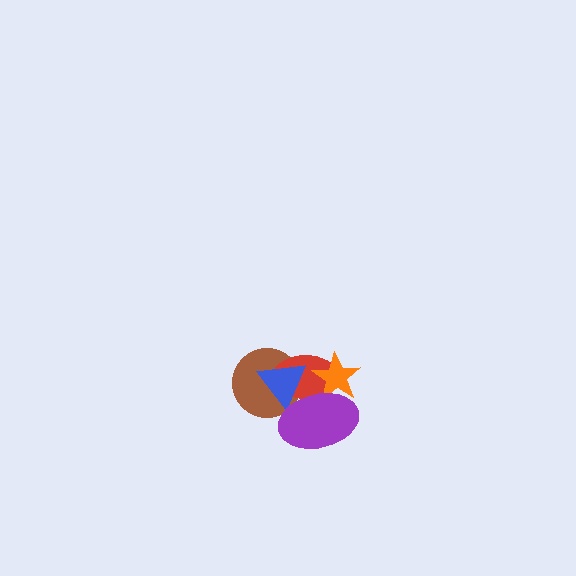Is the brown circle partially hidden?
Yes, it is partially covered by another shape.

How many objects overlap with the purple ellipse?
4 objects overlap with the purple ellipse.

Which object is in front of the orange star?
The purple ellipse is in front of the orange star.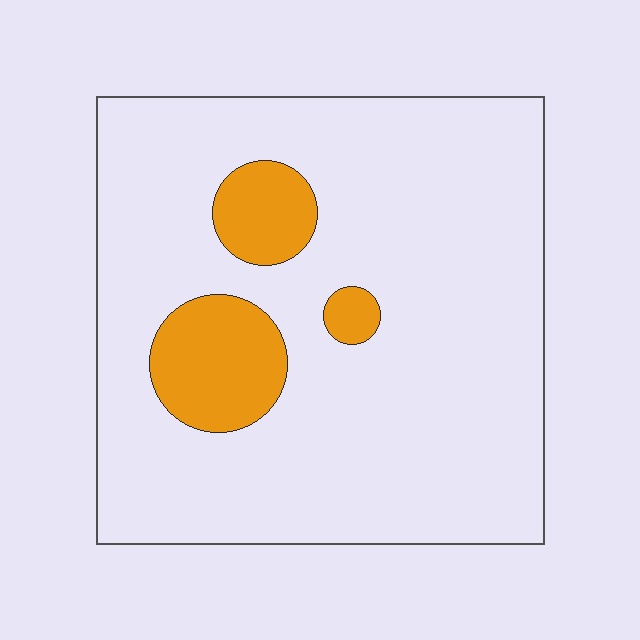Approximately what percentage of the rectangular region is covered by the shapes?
Approximately 15%.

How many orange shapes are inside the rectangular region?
3.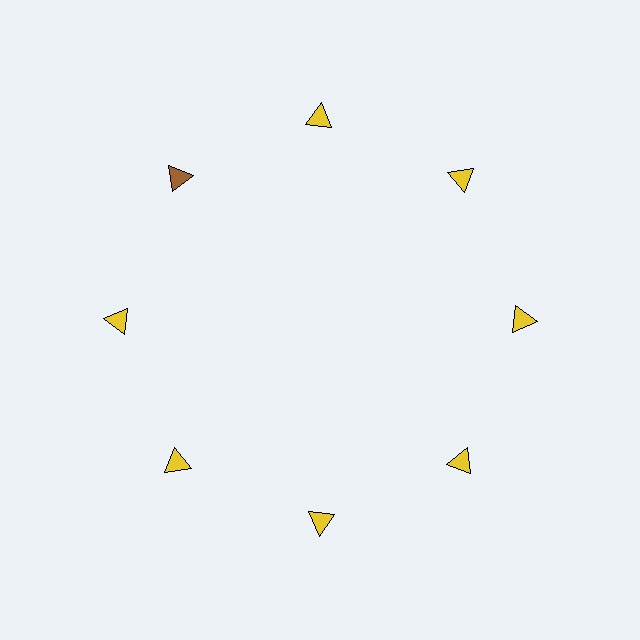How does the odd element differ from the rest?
It has a different color: brown instead of yellow.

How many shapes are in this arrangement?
There are 8 shapes arranged in a ring pattern.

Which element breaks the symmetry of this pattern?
The brown triangle at roughly the 10 o'clock position breaks the symmetry. All other shapes are yellow triangles.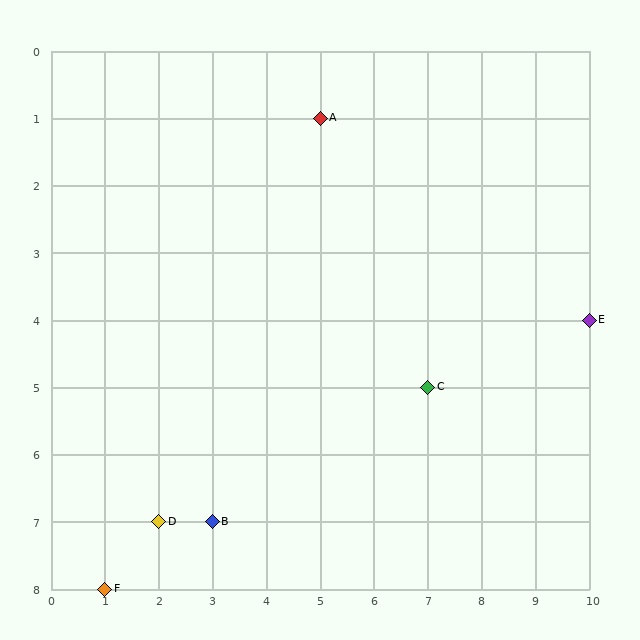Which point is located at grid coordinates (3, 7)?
Point B is at (3, 7).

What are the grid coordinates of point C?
Point C is at grid coordinates (7, 5).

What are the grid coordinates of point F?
Point F is at grid coordinates (1, 8).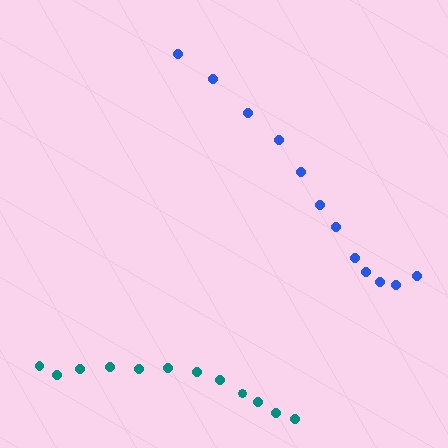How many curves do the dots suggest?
There are 2 distinct paths.